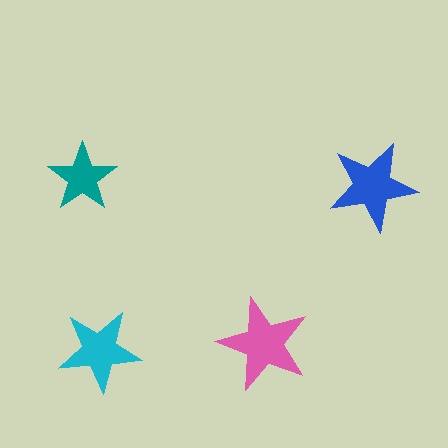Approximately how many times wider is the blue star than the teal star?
About 1.5 times wider.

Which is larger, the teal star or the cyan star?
The cyan one.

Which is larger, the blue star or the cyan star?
The blue one.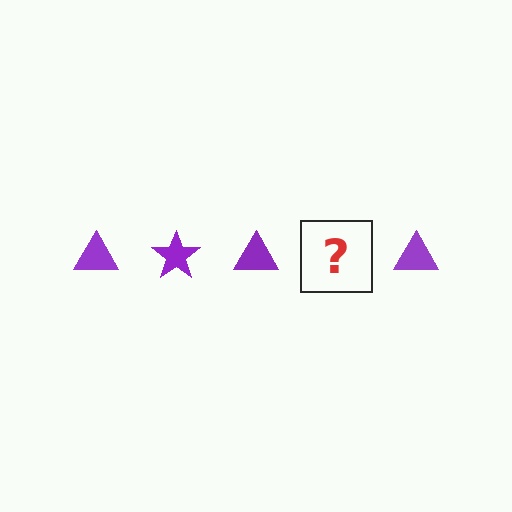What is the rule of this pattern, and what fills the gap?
The rule is that the pattern cycles through triangle, star shapes in purple. The gap should be filled with a purple star.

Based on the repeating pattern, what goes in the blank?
The blank should be a purple star.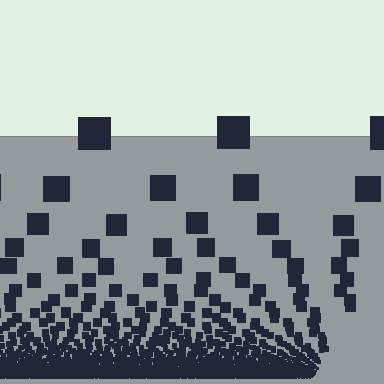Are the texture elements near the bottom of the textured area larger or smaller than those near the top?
Smaller. The gradient is inverted — elements near the bottom are smaller and denser.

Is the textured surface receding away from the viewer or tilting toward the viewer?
The surface appears to tilt toward the viewer. Texture elements get larger and sparser toward the top.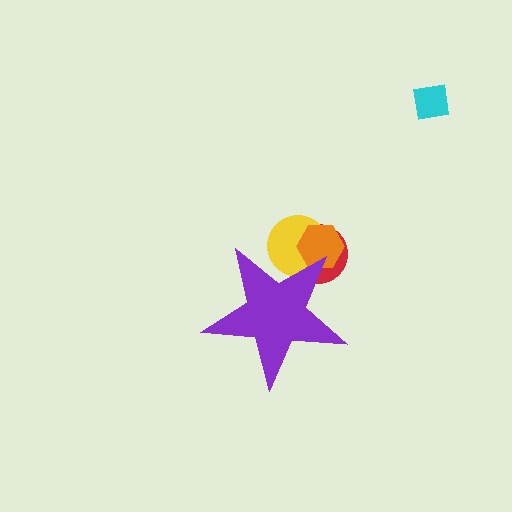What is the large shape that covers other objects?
A purple star.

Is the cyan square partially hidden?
No, the cyan square is fully visible.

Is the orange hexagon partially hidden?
Yes, the orange hexagon is partially hidden behind the purple star.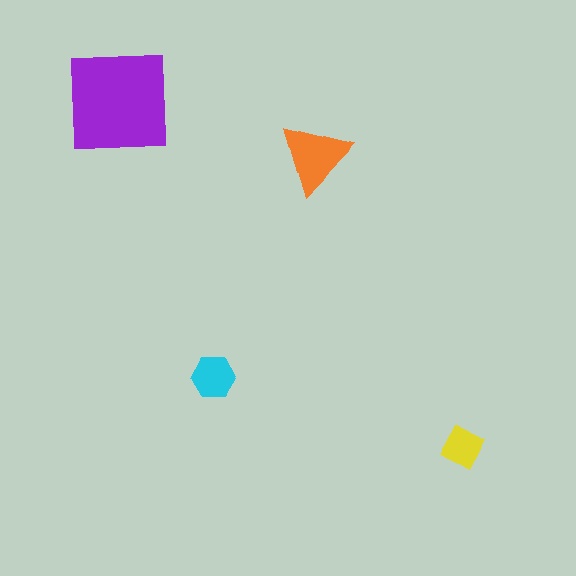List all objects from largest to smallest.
The purple square, the orange triangle, the cyan hexagon, the yellow diamond.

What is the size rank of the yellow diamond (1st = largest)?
4th.